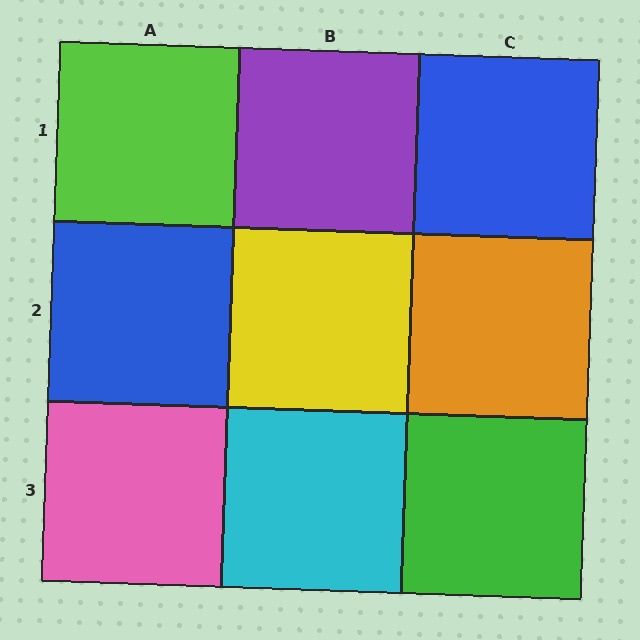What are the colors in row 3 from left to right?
Pink, cyan, green.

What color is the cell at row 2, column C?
Orange.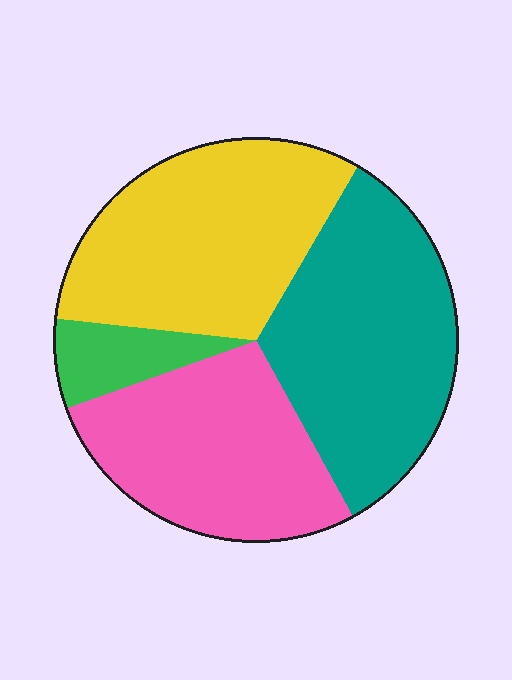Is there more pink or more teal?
Teal.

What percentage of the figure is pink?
Pink covers 27% of the figure.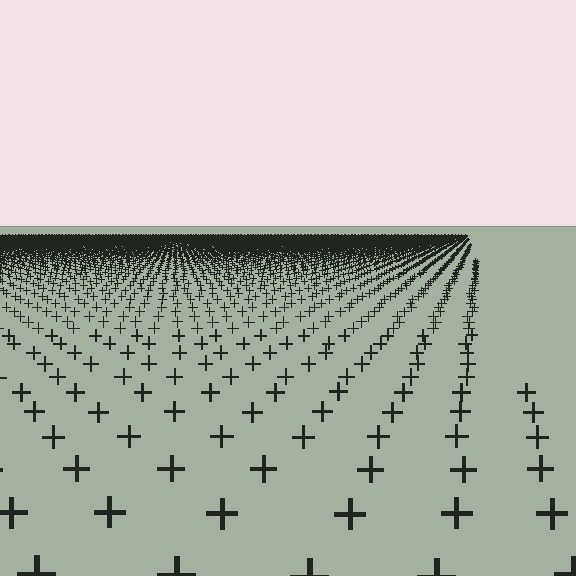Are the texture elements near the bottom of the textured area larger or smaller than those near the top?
Larger. Near the bottom, elements are closer to the viewer and appear at a bigger on-screen size.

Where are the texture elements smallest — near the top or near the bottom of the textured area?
Near the top.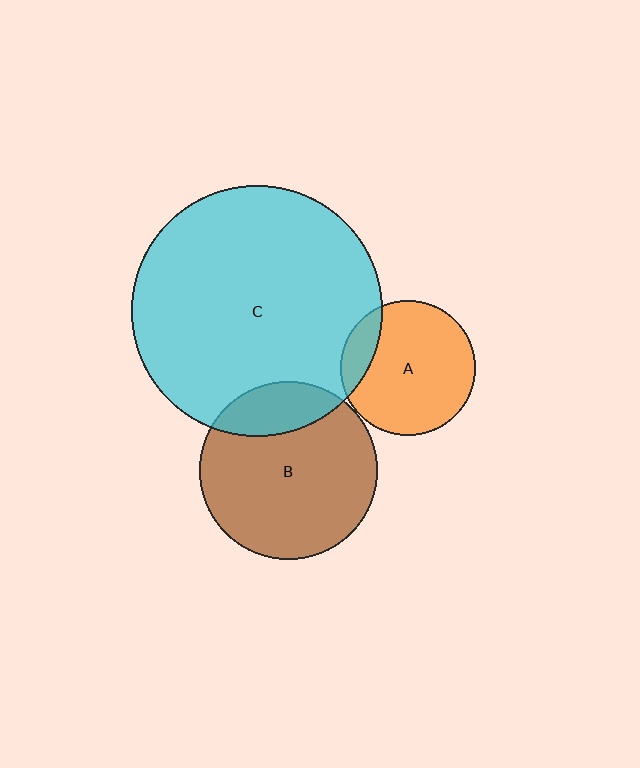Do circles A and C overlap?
Yes.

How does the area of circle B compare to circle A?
Approximately 1.7 times.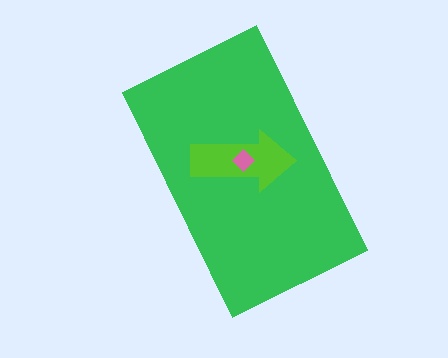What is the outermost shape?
The green rectangle.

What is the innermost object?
The pink diamond.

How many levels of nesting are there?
3.